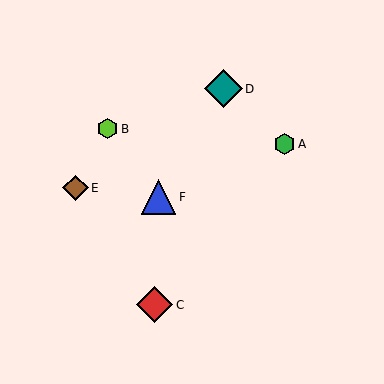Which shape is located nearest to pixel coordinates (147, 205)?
The blue triangle (labeled F) at (159, 197) is nearest to that location.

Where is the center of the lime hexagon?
The center of the lime hexagon is at (107, 129).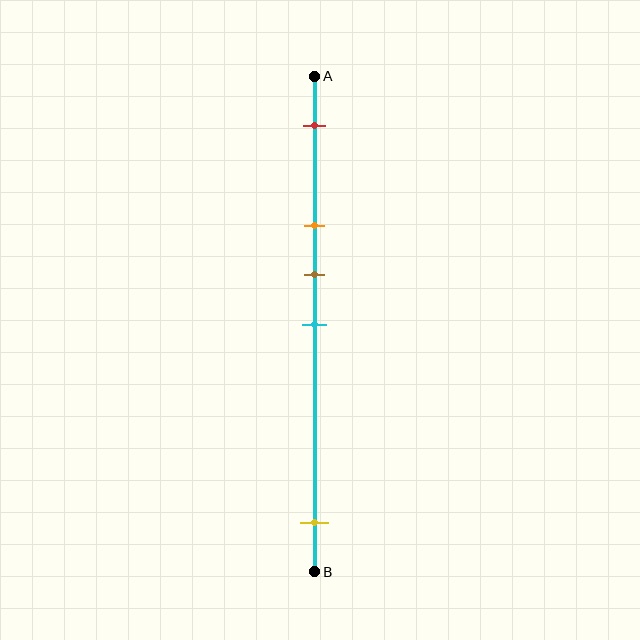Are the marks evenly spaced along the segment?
No, the marks are not evenly spaced.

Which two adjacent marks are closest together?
The brown and cyan marks are the closest adjacent pair.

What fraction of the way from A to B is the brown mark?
The brown mark is approximately 40% (0.4) of the way from A to B.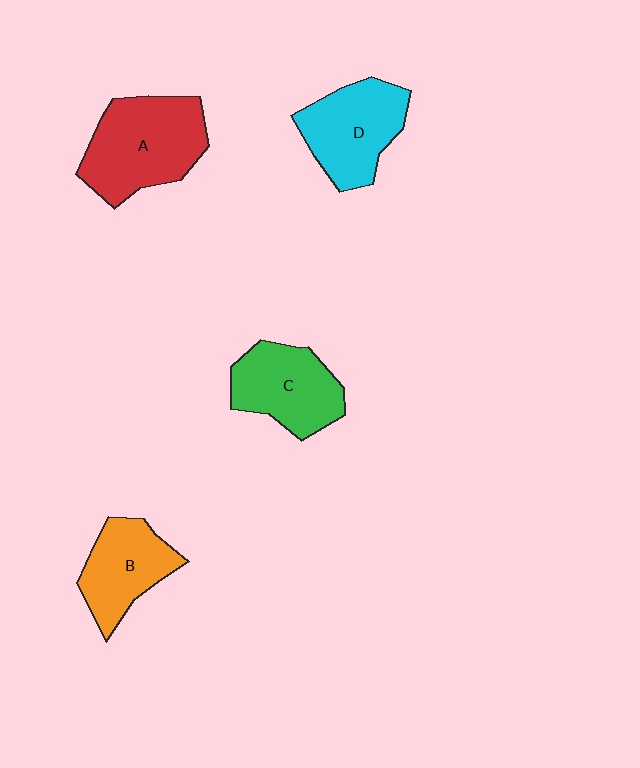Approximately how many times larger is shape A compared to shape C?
Approximately 1.3 times.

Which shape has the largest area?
Shape A (red).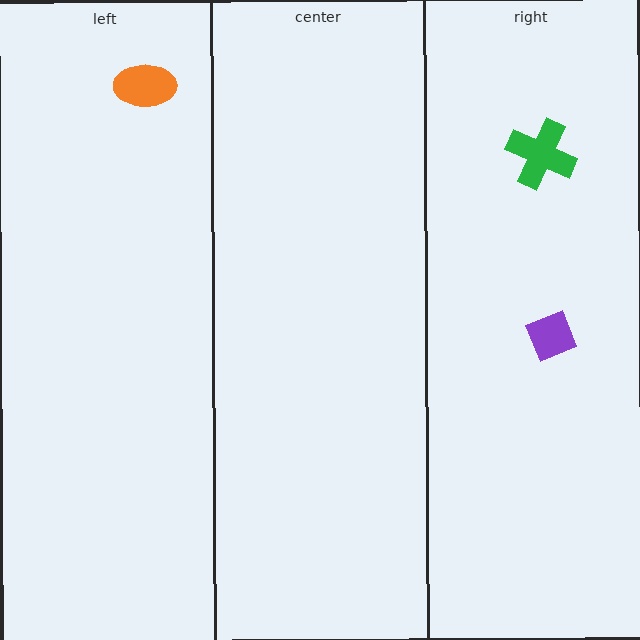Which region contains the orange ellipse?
The left region.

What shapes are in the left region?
The orange ellipse.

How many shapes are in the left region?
1.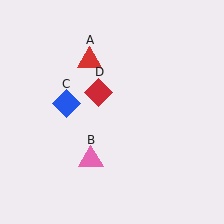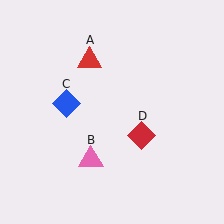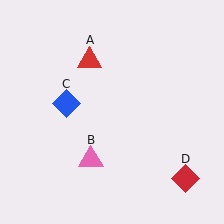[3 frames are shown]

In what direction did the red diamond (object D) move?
The red diamond (object D) moved down and to the right.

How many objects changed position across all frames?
1 object changed position: red diamond (object D).